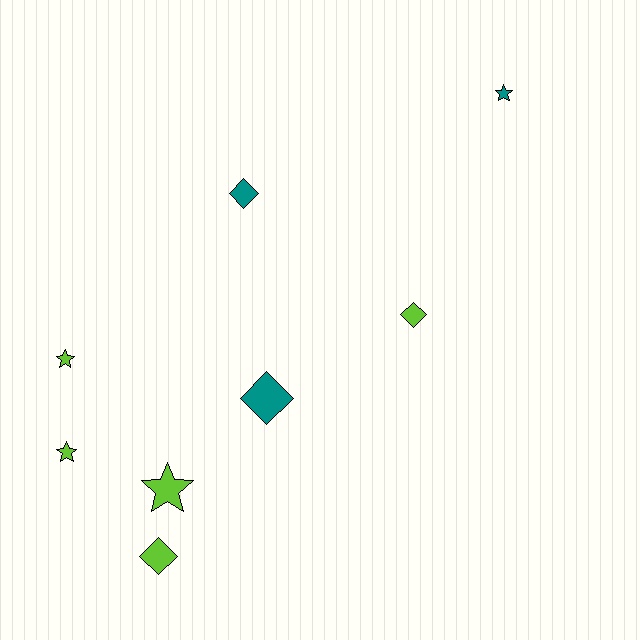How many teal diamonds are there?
There are 2 teal diamonds.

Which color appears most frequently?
Lime, with 5 objects.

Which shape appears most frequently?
Diamond, with 4 objects.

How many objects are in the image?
There are 8 objects.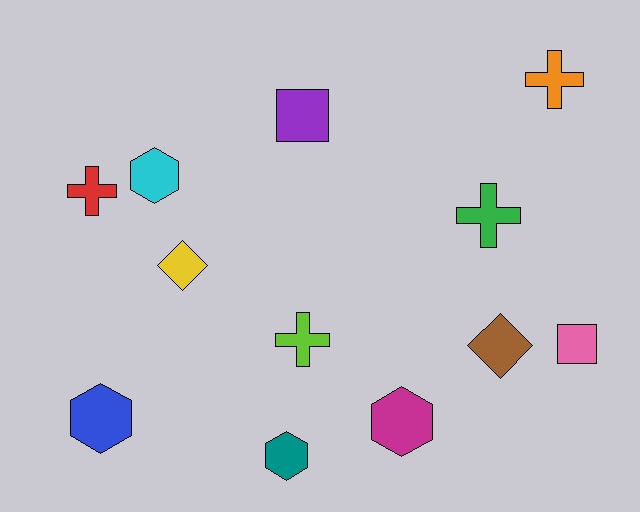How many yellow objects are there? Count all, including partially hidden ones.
There is 1 yellow object.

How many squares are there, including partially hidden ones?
There are 2 squares.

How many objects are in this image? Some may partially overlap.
There are 12 objects.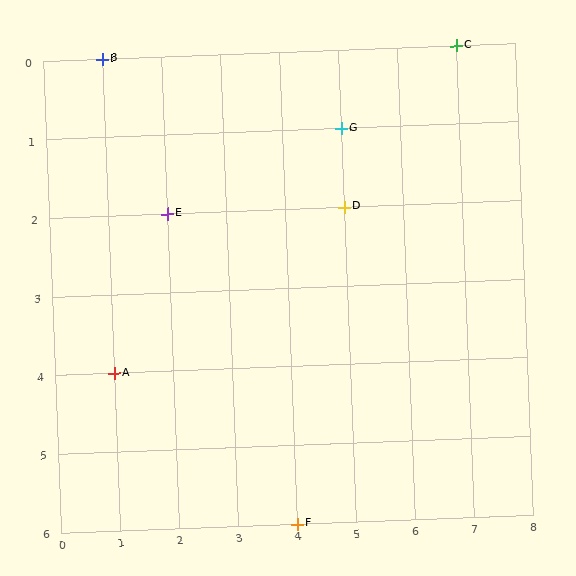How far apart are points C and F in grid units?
Points C and F are 3 columns and 6 rows apart (about 6.7 grid units diagonally).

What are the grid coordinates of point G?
Point G is at grid coordinates (5, 1).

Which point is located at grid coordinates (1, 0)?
Point B is at (1, 0).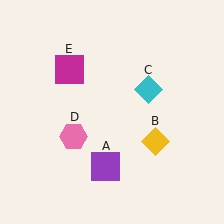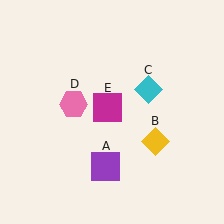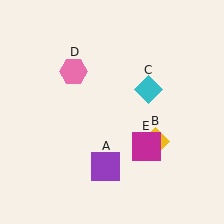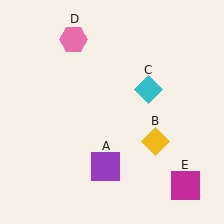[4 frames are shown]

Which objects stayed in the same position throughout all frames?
Purple square (object A) and yellow diamond (object B) and cyan diamond (object C) remained stationary.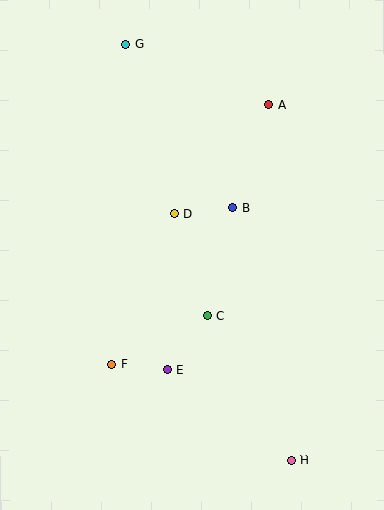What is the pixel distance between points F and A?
The distance between F and A is 303 pixels.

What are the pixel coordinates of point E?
Point E is at (168, 370).